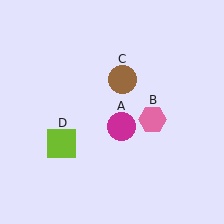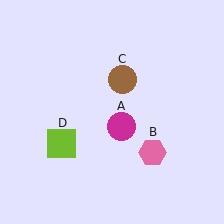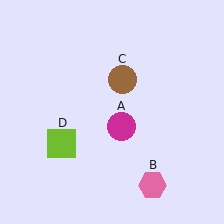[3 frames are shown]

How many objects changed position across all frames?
1 object changed position: pink hexagon (object B).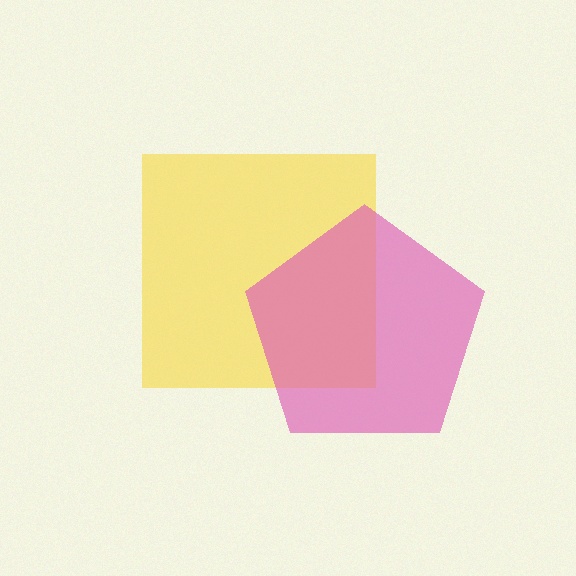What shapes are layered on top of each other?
The layered shapes are: a yellow square, a pink pentagon.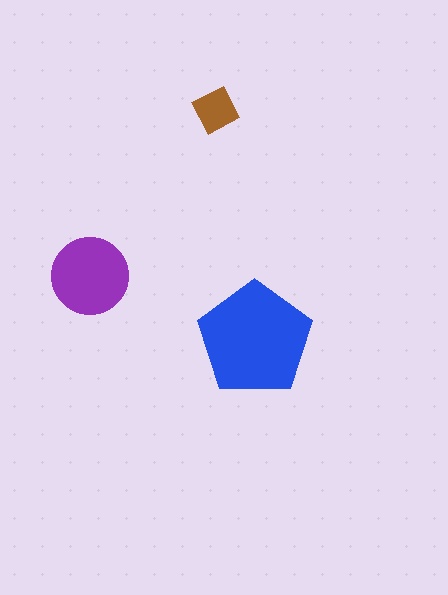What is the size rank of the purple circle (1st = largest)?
2nd.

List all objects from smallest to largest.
The brown diamond, the purple circle, the blue pentagon.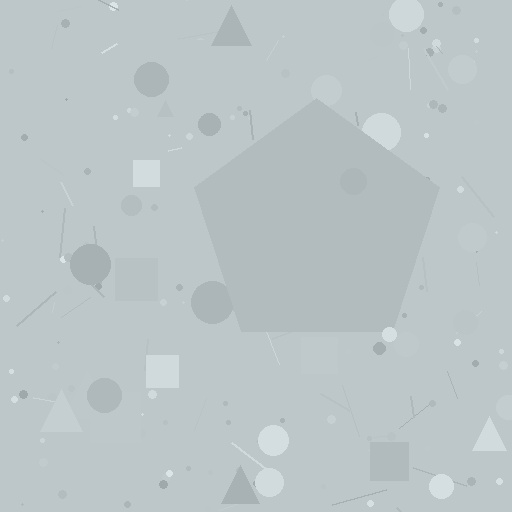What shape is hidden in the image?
A pentagon is hidden in the image.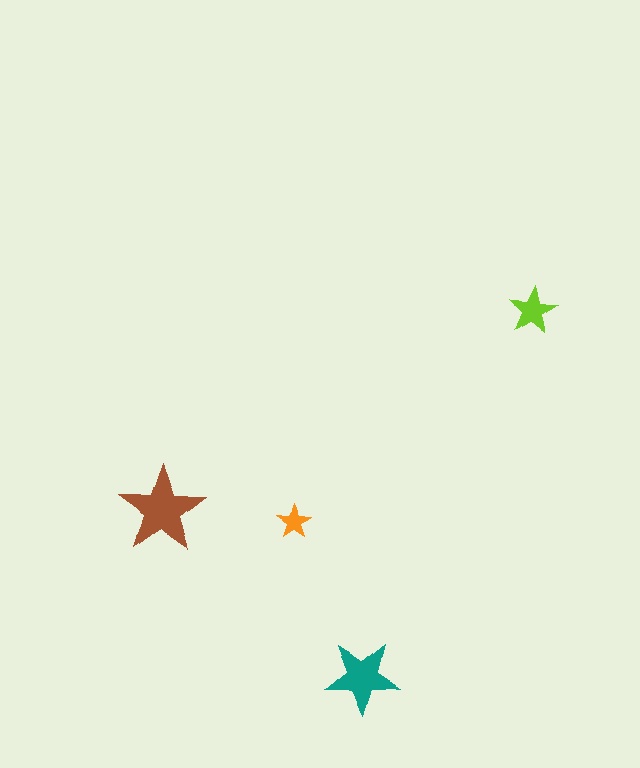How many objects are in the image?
There are 4 objects in the image.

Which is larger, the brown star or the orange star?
The brown one.